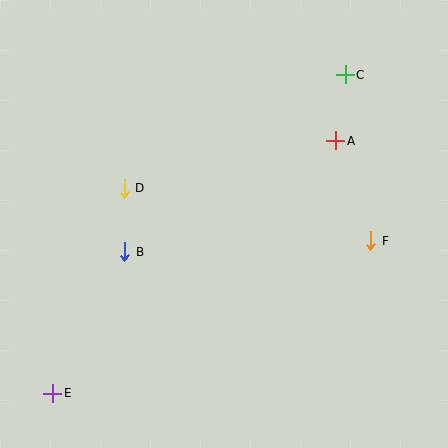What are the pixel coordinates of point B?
Point B is at (125, 252).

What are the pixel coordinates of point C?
Point C is at (345, 75).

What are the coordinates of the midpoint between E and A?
The midpoint between E and A is at (194, 267).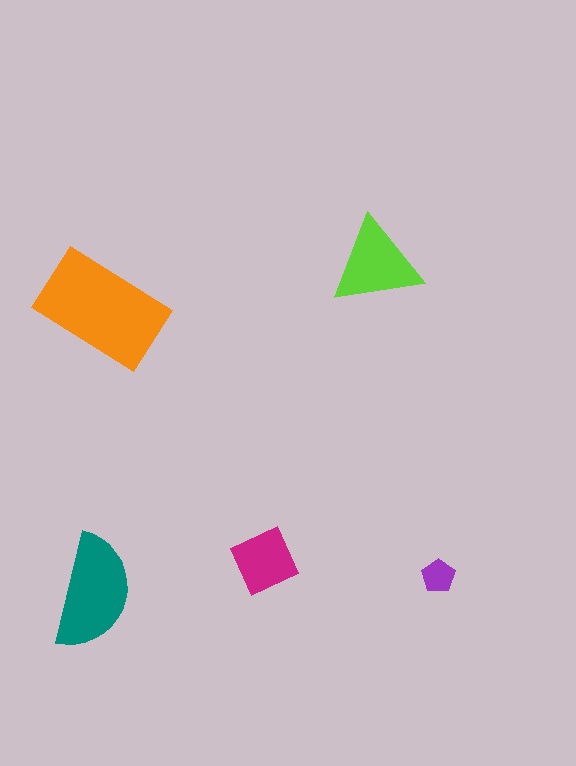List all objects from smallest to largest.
The purple pentagon, the magenta square, the lime triangle, the teal semicircle, the orange rectangle.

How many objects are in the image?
There are 5 objects in the image.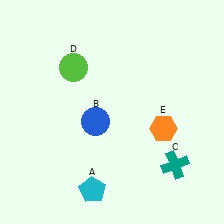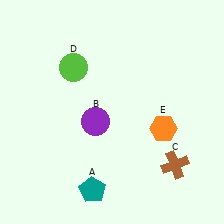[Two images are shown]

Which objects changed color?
A changed from cyan to teal. B changed from blue to purple. C changed from teal to brown.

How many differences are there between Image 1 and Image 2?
There are 3 differences between the two images.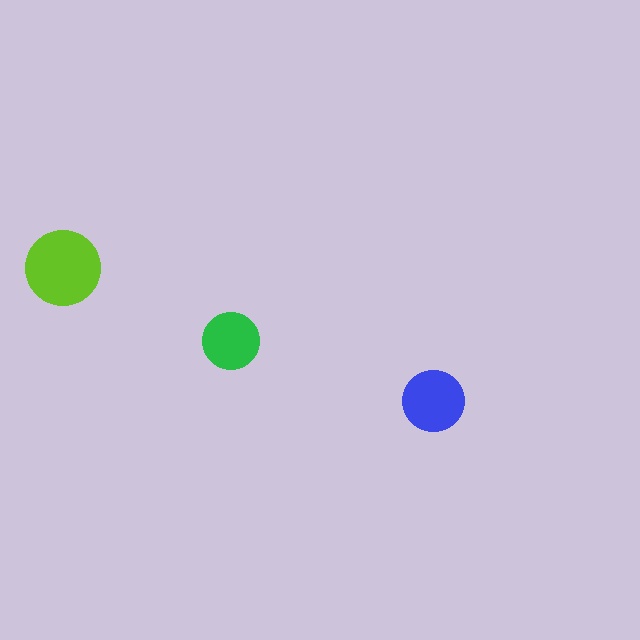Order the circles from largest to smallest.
the lime one, the blue one, the green one.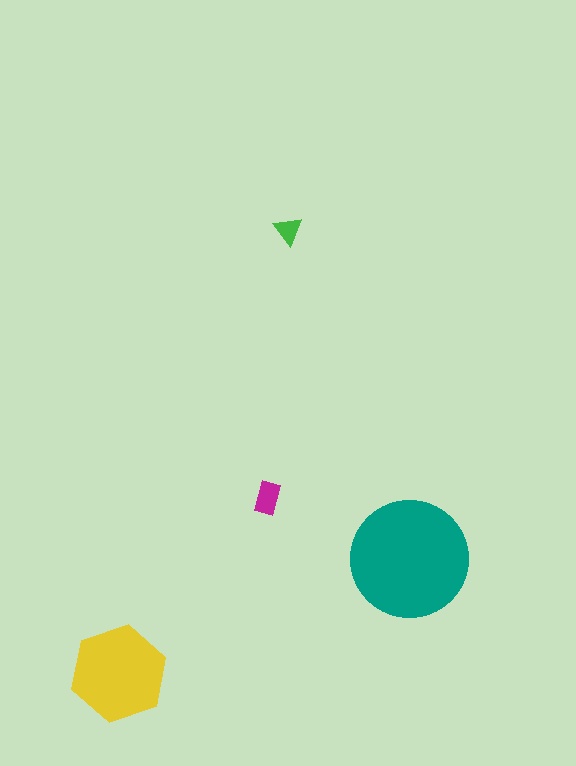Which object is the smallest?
The green triangle.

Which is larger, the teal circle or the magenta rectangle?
The teal circle.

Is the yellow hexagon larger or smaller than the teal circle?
Smaller.